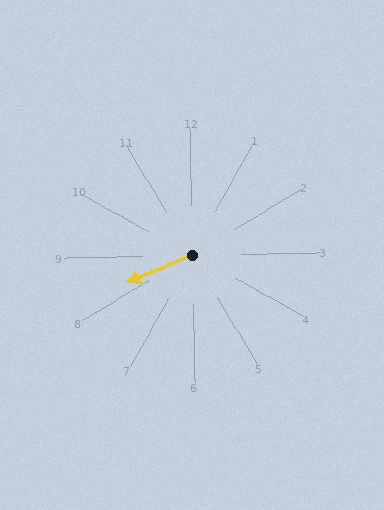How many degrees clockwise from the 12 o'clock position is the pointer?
Approximately 248 degrees.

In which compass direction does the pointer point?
West.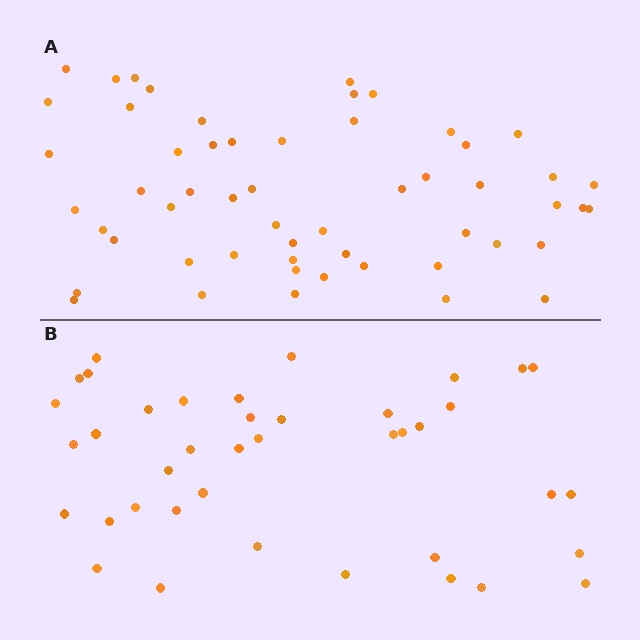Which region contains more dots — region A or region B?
Region A (the top region) has more dots.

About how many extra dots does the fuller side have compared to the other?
Region A has approximately 15 more dots than region B.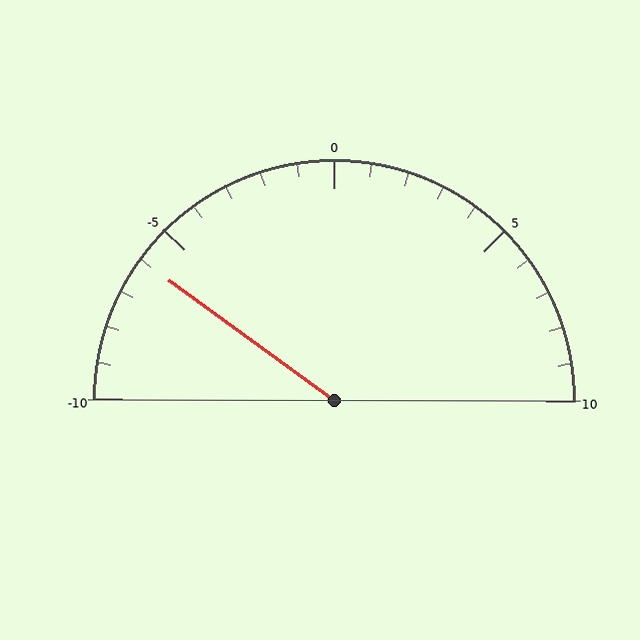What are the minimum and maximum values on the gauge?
The gauge ranges from -10 to 10.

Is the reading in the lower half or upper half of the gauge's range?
The reading is in the lower half of the range (-10 to 10).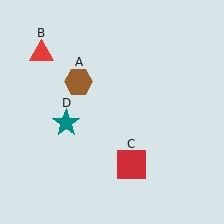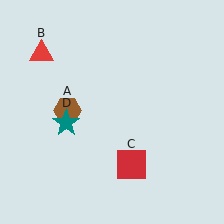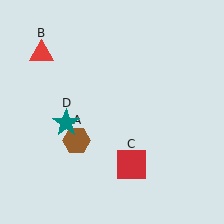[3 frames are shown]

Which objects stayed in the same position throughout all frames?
Red triangle (object B) and red square (object C) and teal star (object D) remained stationary.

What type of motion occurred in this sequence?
The brown hexagon (object A) rotated counterclockwise around the center of the scene.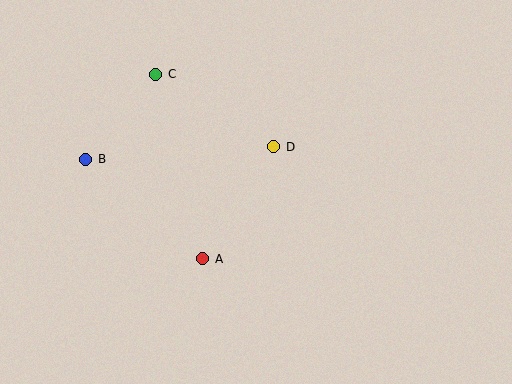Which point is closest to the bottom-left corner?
Point A is closest to the bottom-left corner.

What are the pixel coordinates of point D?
Point D is at (274, 147).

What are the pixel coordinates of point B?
Point B is at (86, 159).